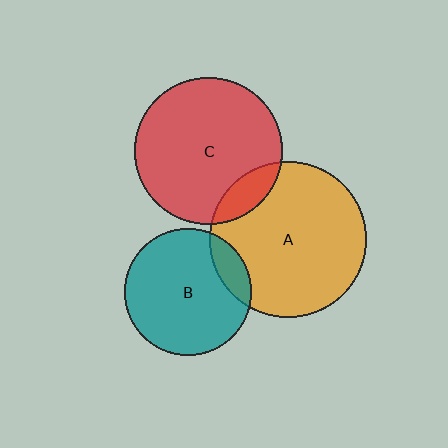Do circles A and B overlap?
Yes.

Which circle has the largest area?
Circle A (orange).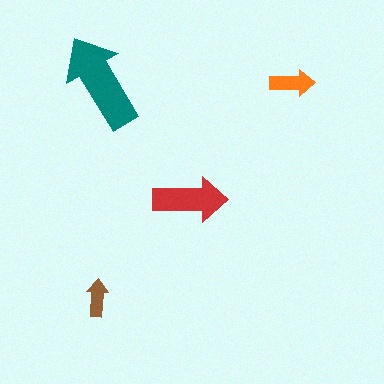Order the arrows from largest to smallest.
the teal one, the red one, the orange one, the brown one.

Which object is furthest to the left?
The brown arrow is leftmost.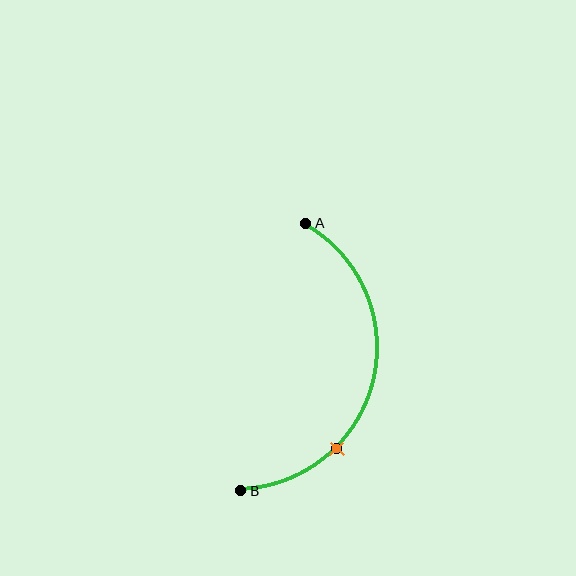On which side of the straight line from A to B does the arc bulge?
The arc bulges to the right of the straight line connecting A and B.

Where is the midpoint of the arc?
The arc midpoint is the point on the curve farthest from the straight line joining A and B. It sits to the right of that line.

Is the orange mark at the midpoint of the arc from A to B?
No. The orange mark lies on the arc but is closer to endpoint B. The arc midpoint would be at the point on the curve equidistant along the arc from both A and B.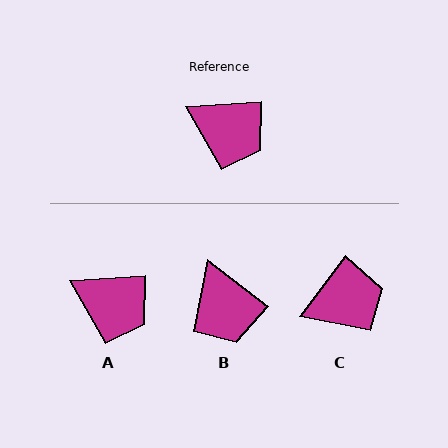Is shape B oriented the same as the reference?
No, it is off by about 41 degrees.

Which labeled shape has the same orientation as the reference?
A.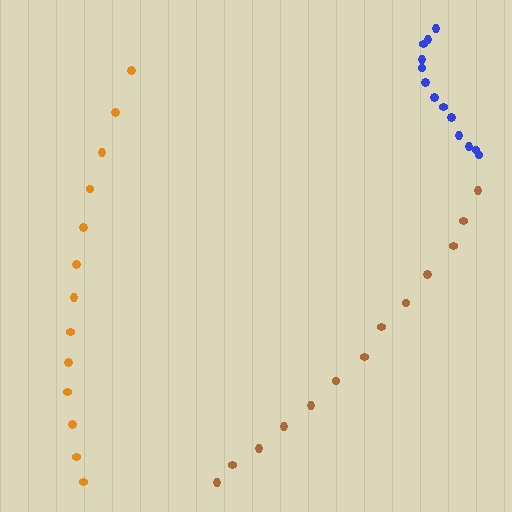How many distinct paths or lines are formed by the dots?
There are 3 distinct paths.